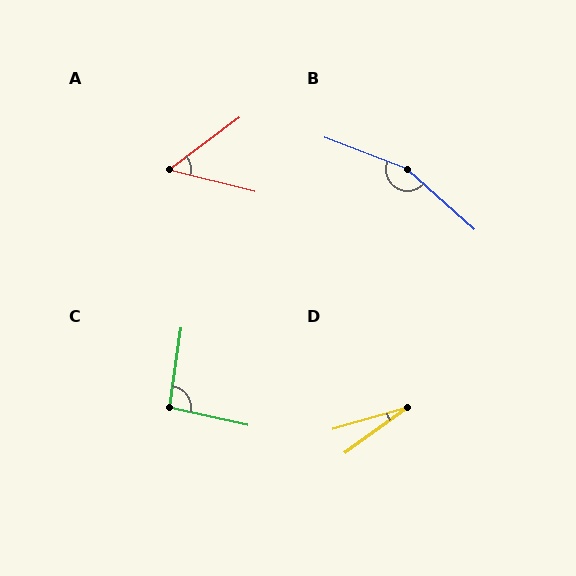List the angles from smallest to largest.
D (19°), A (51°), C (94°), B (159°).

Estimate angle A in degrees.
Approximately 51 degrees.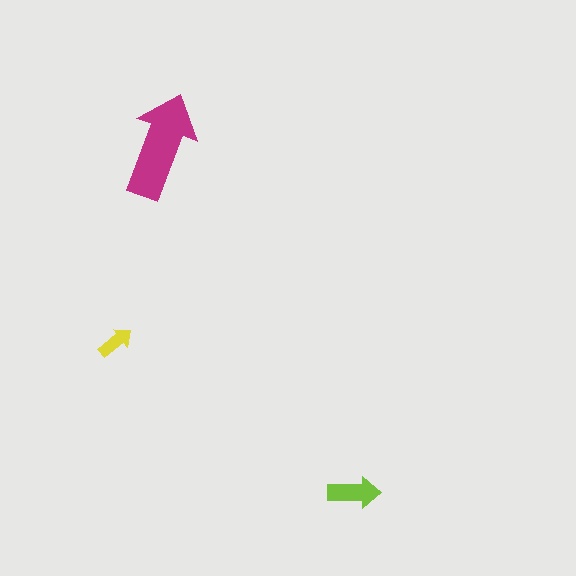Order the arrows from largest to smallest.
the magenta one, the lime one, the yellow one.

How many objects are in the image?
There are 3 objects in the image.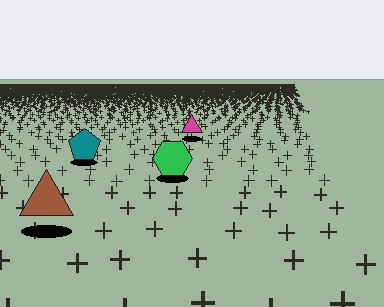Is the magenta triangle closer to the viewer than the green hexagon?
No. The green hexagon is closer — you can tell from the texture gradient: the ground texture is coarser near it.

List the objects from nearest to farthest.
From nearest to farthest: the brown triangle, the green hexagon, the teal pentagon, the magenta triangle.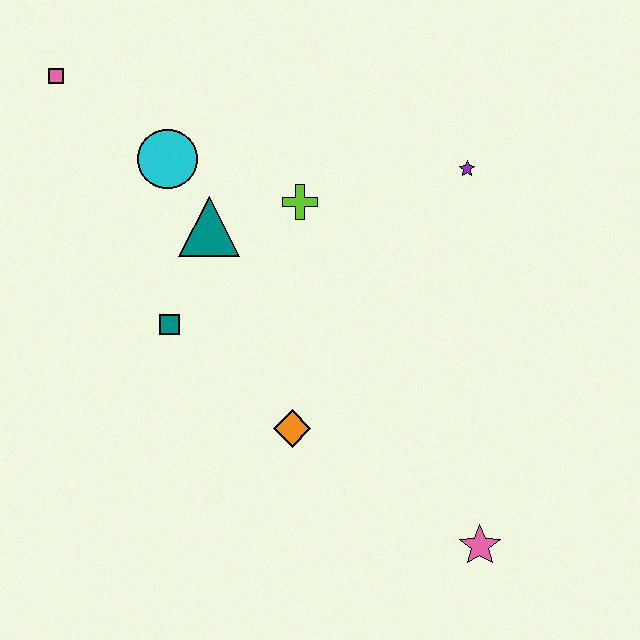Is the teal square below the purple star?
Yes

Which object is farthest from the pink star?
The pink square is farthest from the pink star.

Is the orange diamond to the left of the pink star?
Yes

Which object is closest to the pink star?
The orange diamond is closest to the pink star.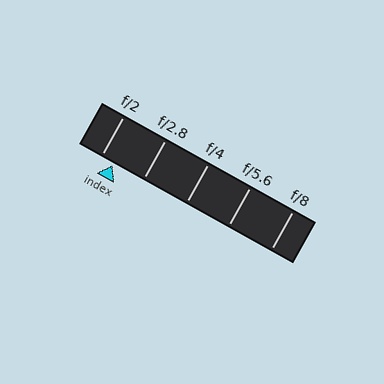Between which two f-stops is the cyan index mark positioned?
The index mark is between f/2 and f/2.8.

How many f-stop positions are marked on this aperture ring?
There are 5 f-stop positions marked.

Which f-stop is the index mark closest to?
The index mark is closest to f/2.